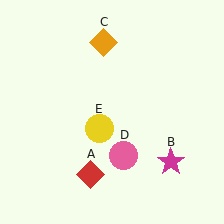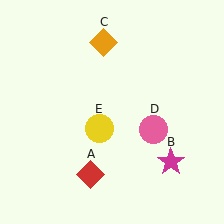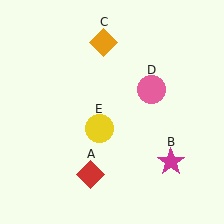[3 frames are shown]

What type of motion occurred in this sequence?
The pink circle (object D) rotated counterclockwise around the center of the scene.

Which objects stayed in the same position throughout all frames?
Red diamond (object A) and magenta star (object B) and orange diamond (object C) and yellow circle (object E) remained stationary.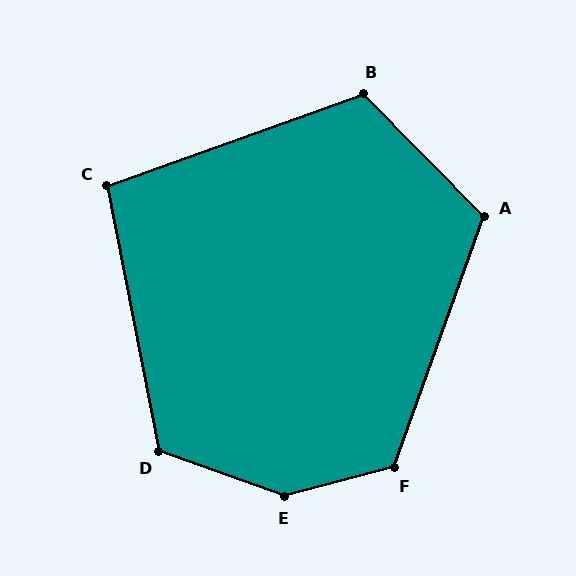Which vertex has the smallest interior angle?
C, at approximately 99 degrees.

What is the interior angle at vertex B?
Approximately 115 degrees (obtuse).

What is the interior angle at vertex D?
Approximately 121 degrees (obtuse).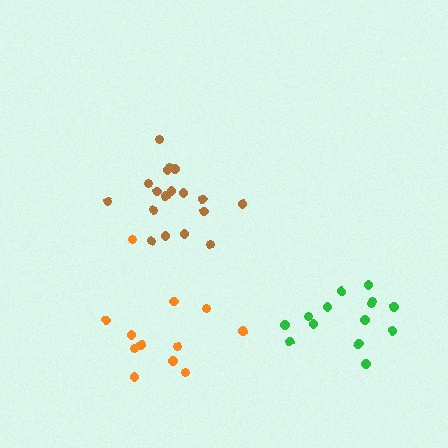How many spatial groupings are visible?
There are 3 spatial groupings.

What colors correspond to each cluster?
The clusters are colored: brown, green, orange.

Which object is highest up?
The brown cluster is topmost.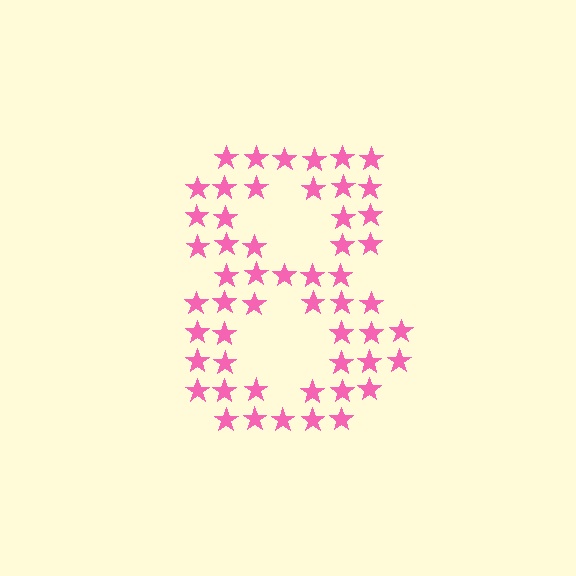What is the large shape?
The large shape is the digit 8.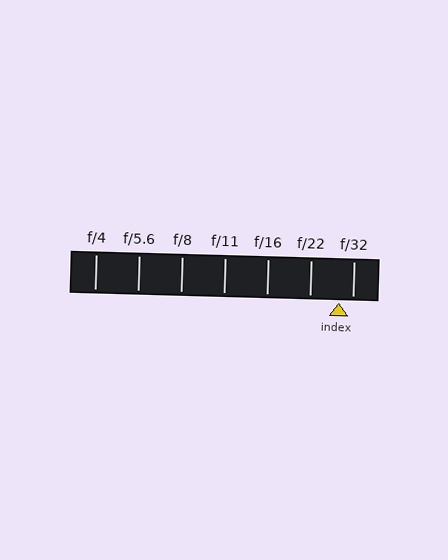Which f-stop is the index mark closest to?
The index mark is closest to f/32.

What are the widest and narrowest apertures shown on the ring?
The widest aperture shown is f/4 and the narrowest is f/32.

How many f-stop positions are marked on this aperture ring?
There are 7 f-stop positions marked.